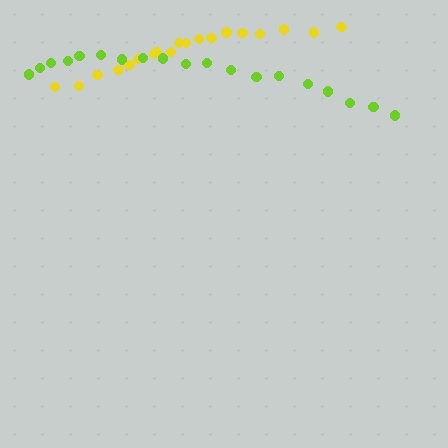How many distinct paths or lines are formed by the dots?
There are 2 distinct paths.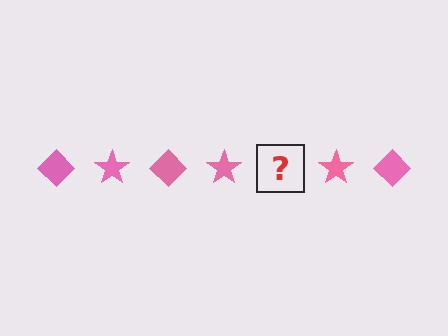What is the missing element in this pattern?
The missing element is a pink diamond.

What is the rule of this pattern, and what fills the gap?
The rule is that the pattern cycles through diamond, star shapes in pink. The gap should be filled with a pink diamond.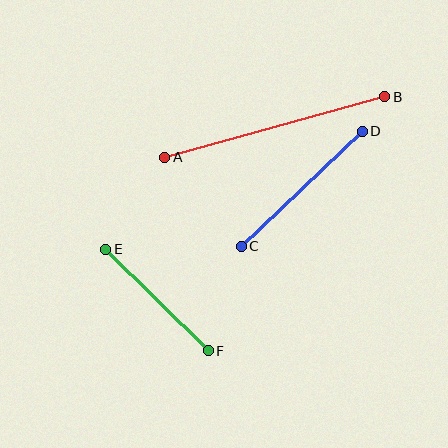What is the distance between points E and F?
The distance is approximately 144 pixels.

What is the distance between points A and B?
The distance is approximately 228 pixels.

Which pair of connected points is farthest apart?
Points A and B are farthest apart.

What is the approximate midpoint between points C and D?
The midpoint is at approximately (302, 189) pixels.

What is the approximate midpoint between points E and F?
The midpoint is at approximately (157, 300) pixels.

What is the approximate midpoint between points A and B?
The midpoint is at approximately (275, 127) pixels.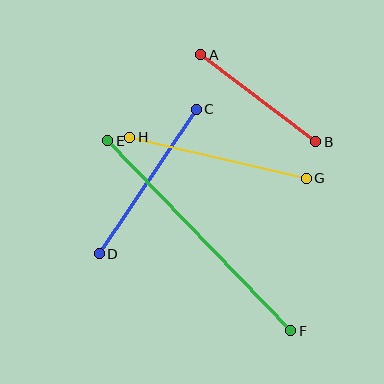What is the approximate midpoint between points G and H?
The midpoint is at approximately (218, 158) pixels.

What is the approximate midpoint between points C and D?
The midpoint is at approximately (148, 182) pixels.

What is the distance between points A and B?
The distance is approximately 144 pixels.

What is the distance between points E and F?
The distance is approximately 264 pixels.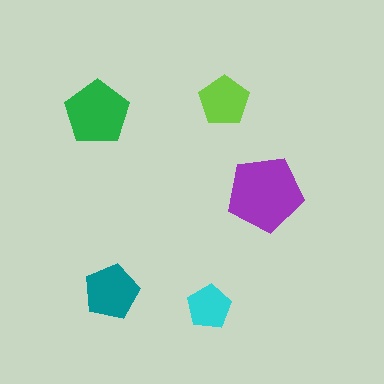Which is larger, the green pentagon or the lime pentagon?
The green one.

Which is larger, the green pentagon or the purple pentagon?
The purple one.